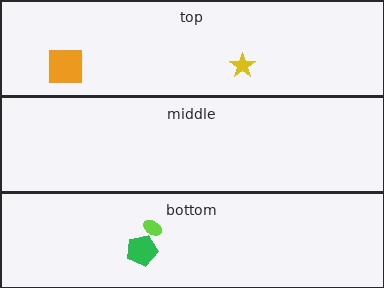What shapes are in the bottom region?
The lime ellipse, the green pentagon.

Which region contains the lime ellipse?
The bottom region.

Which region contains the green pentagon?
The bottom region.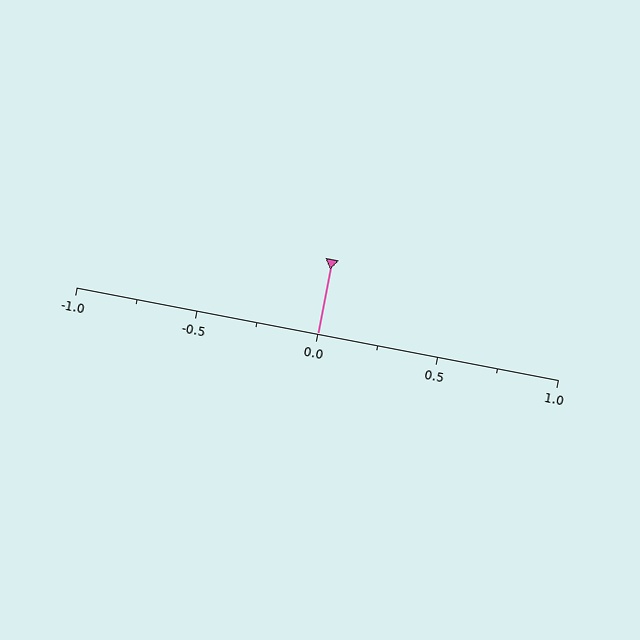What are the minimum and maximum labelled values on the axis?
The axis runs from -1.0 to 1.0.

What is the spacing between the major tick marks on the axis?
The major ticks are spaced 0.5 apart.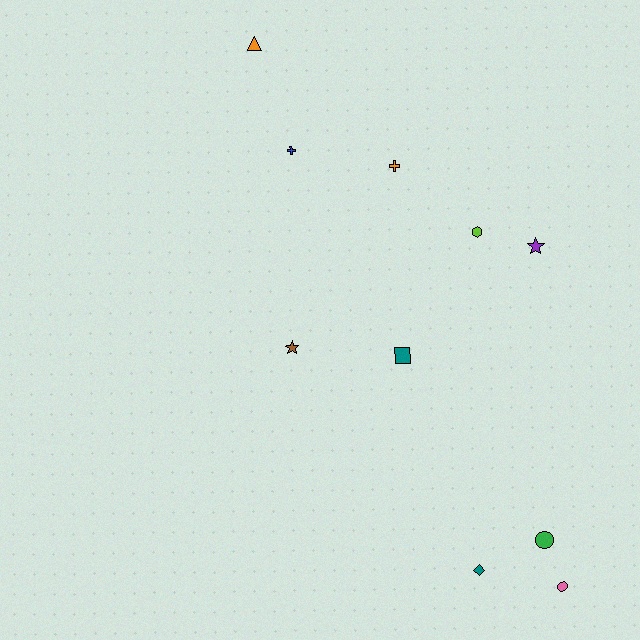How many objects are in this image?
There are 10 objects.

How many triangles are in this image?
There is 1 triangle.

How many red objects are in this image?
There are no red objects.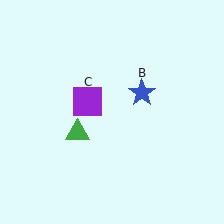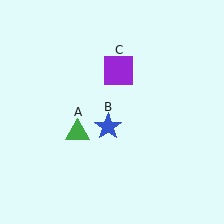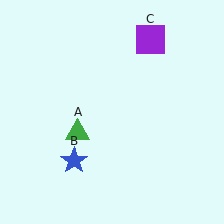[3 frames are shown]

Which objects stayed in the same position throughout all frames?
Green triangle (object A) remained stationary.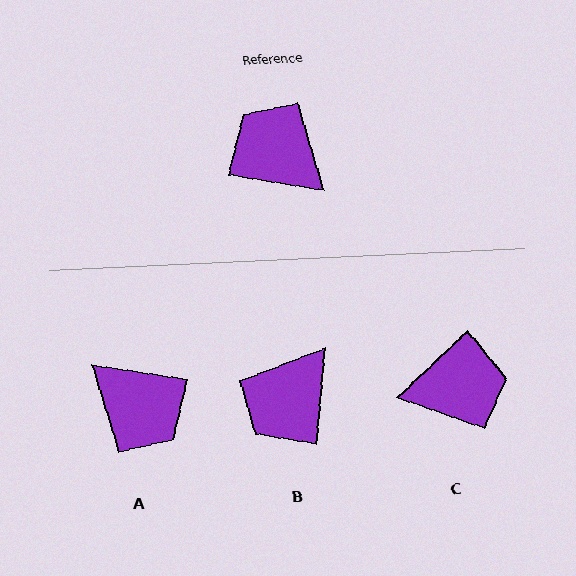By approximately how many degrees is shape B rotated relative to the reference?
Approximately 95 degrees counter-clockwise.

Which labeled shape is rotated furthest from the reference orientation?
A, about 180 degrees away.